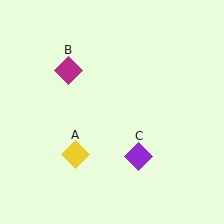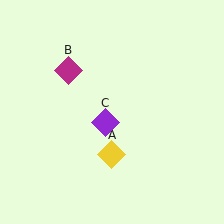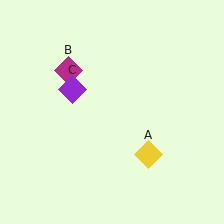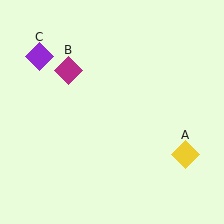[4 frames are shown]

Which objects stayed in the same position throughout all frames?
Magenta diamond (object B) remained stationary.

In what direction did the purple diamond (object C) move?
The purple diamond (object C) moved up and to the left.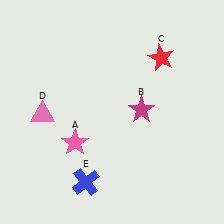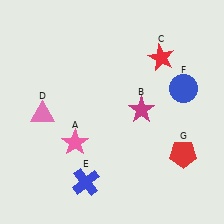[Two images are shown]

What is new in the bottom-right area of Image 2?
A red pentagon (G) was added in the bottom-right area of Image 2.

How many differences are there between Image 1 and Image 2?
There are 2 differences between the two images.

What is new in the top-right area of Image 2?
A blue circle (F) was added in the top-right area of Image 2.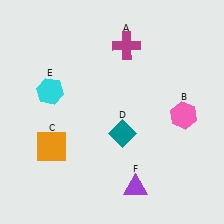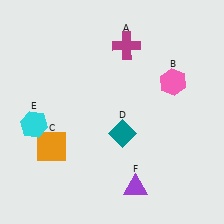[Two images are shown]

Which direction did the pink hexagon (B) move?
The pink hexagon (B) moved up.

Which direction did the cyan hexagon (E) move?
The cyan hexagon (E) moved down.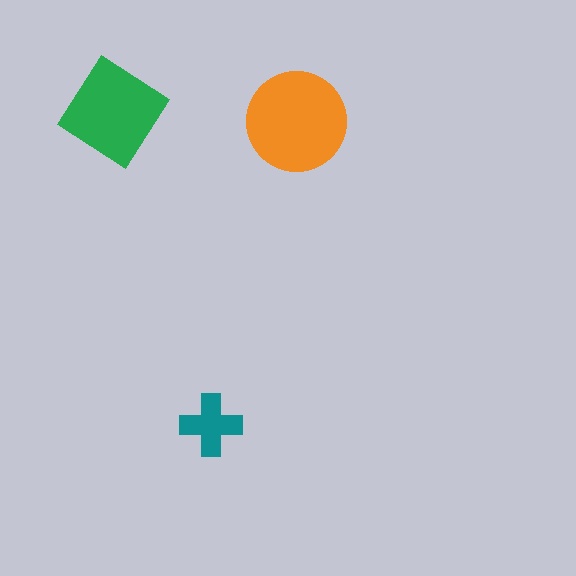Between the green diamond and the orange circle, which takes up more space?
The orange circle.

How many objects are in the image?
There are 3 objects in the image.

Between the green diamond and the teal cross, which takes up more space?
The green diamond.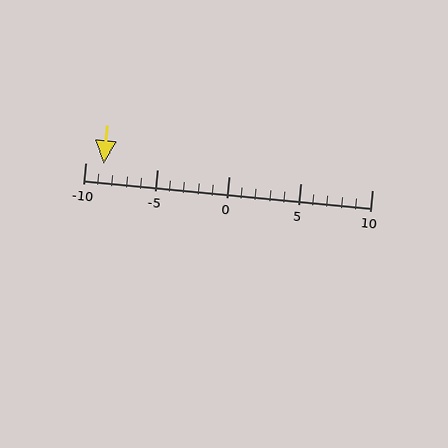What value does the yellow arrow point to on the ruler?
The yellow arrow points to approximately -9.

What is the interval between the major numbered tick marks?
The major tick marks are spaced 5 units apart.